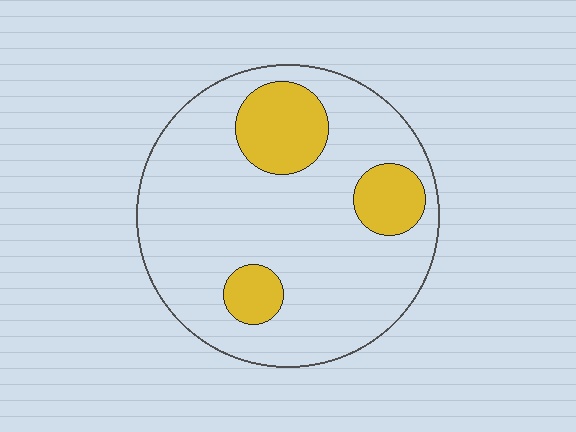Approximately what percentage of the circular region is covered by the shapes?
Approximately 20%.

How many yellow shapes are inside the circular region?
3.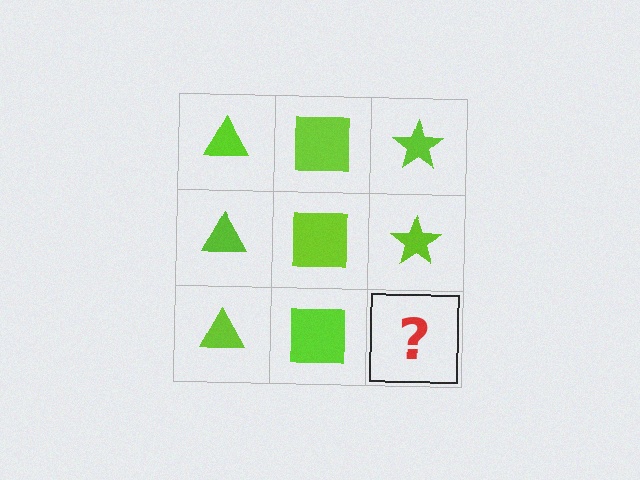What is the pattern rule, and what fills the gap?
The rule is that each column has a consistent shape. The gap should be filled with a lime star.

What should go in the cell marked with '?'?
The missing cell should contain a lime star.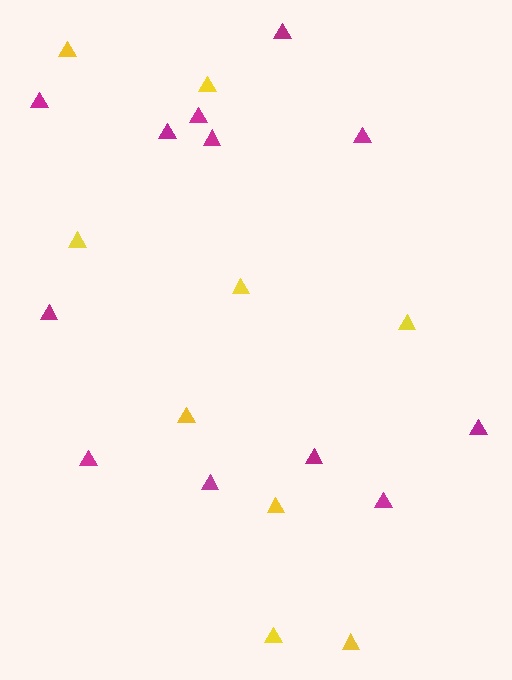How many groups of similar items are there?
There are 2 groups: one group of yellow triangles (9) and one group of magenta triangles (12).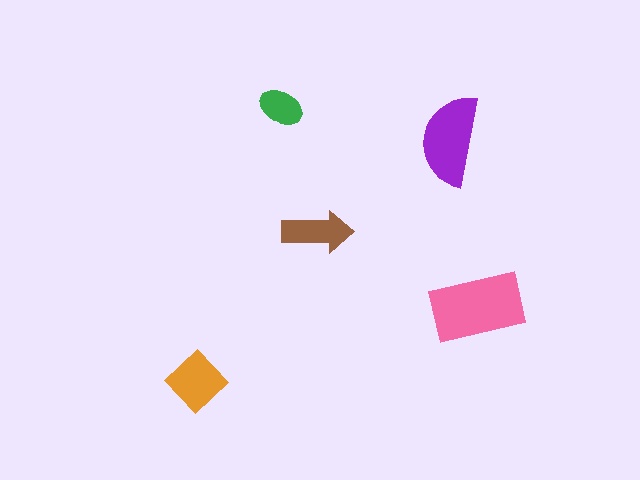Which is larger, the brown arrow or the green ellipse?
The brown arrow.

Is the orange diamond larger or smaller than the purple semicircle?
Smaller.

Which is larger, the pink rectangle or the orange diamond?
The pink rectangle.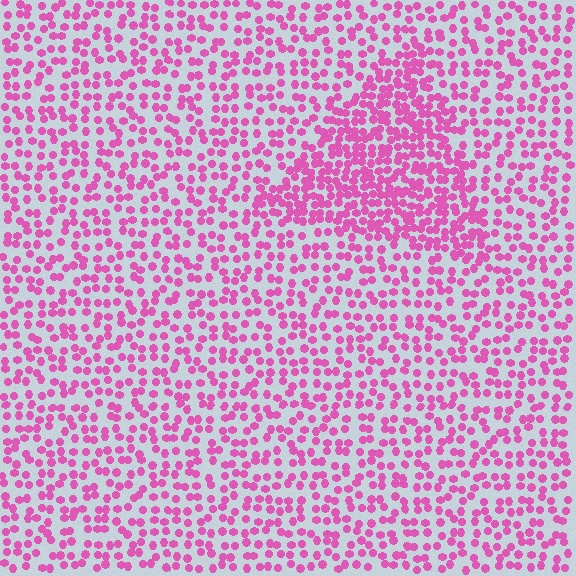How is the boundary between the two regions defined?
The boundary is defined by a change in element density (approximately 1.9x ratio). All elements are the same color, size, and shape.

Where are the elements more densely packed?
The elements are more densely packed inside the triangle boundary.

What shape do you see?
I see a triangle.